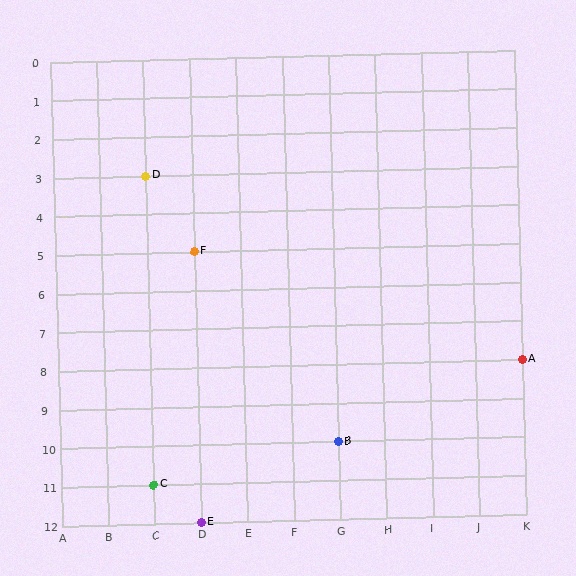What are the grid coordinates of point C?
Point C is at grid coordinates (C, 11).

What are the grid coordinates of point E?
Point E is at grid coordinates (D, 12).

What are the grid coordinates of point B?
Point B is at grid coordinates (G, 10).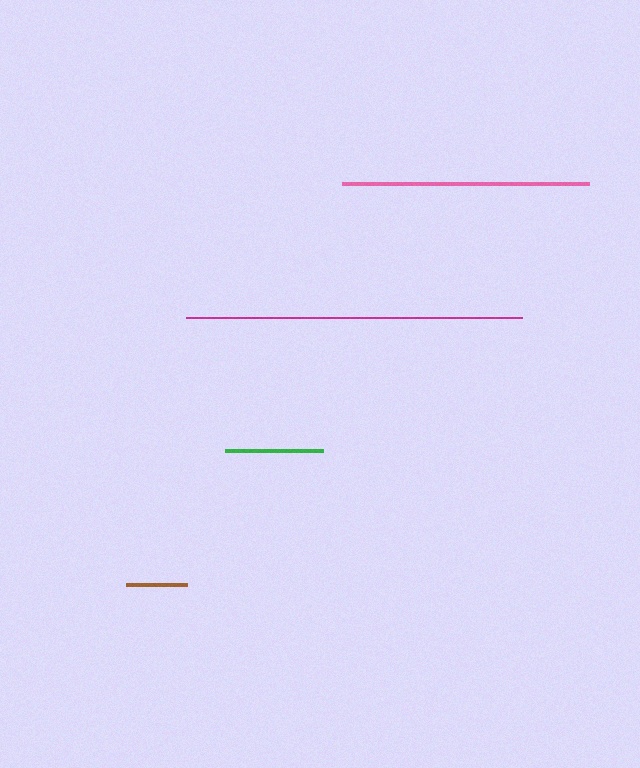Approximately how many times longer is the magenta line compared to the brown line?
The magenta line is approximately 5.5 times the length of the brown line.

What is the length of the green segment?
The green segment is approximately 98 pixels long.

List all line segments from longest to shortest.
From longest to shortest: magenta, pink, green, brown.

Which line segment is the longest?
The magenta line is the longest at approximately 336 pixels.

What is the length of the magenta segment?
The magenta segment is approximately 336 pixels long.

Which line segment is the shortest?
The brown line is the shortest at approximately 61 pixels.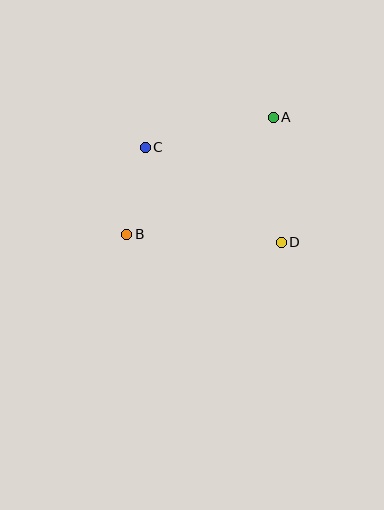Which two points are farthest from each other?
Points A and B are farthest from each other.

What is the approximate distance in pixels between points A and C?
The distance between A and C is approximately 132 pixels.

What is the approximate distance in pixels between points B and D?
The distance between B and D is approximately 154 pixels.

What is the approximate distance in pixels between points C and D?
The distance between C and D is approximately 166 pixels.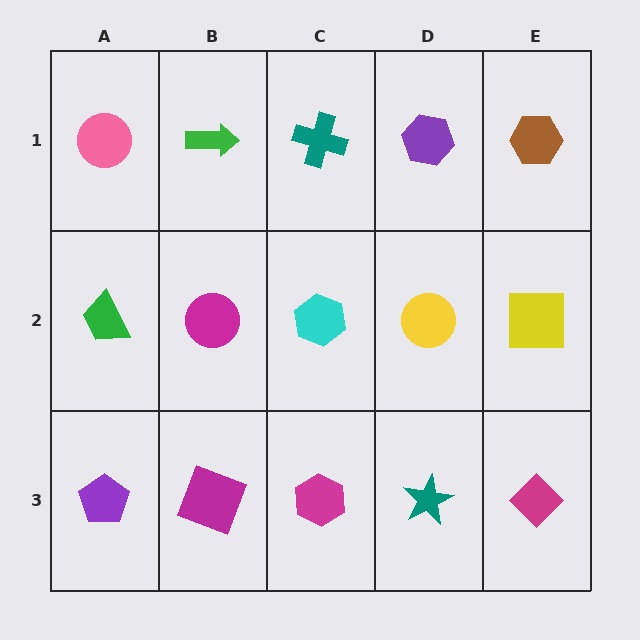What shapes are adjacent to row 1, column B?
A magenta circle (row 2, column B), a pink circle (row 1, column A), a teal cross (row 1, column C).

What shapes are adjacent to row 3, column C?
A cyan hexagon (row 2, column C), a magenta square (row 3, column B), a teal star (row 3, column D).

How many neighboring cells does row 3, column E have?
2.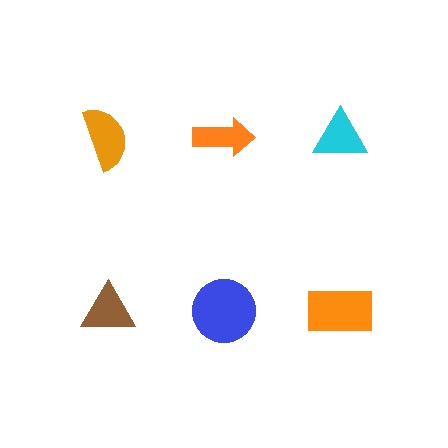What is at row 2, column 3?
An orange rectangle.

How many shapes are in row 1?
3 shapes.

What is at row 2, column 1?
A brown triangle.